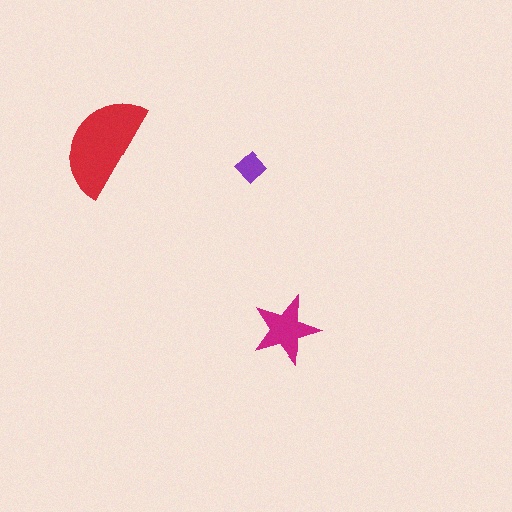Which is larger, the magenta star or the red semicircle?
The red semicircle.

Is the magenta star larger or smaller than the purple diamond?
Larger.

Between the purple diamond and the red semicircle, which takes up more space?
The red semicircle.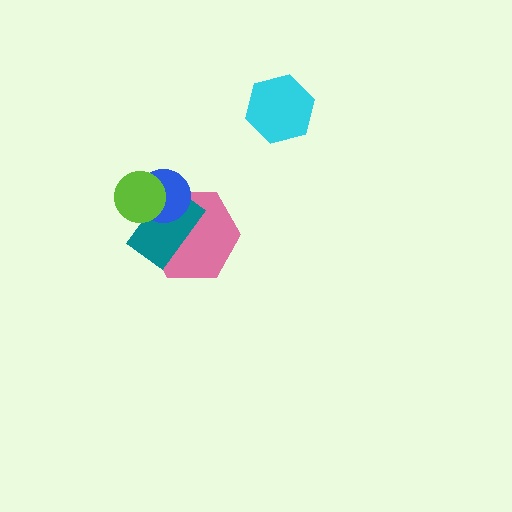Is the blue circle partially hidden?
Yes, it is partially covered by another shape.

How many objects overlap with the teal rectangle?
3 objects overlap with the teal rectangle.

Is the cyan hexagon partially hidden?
No, no other shape covers it.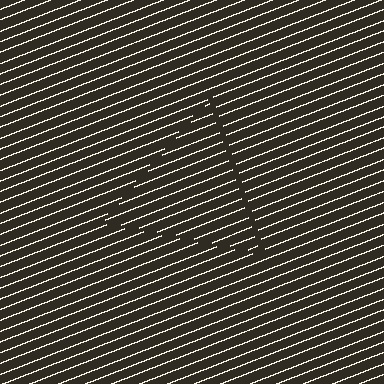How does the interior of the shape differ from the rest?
The interior of the shape contains the same grating, shifted by half a period — the contour is defined by the phase discontinuity where line-ends from the inner and outer gratings abut.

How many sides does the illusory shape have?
3 sides — the line-ends trace a triangle.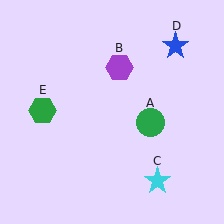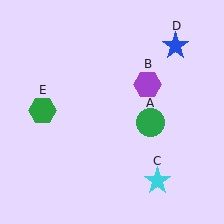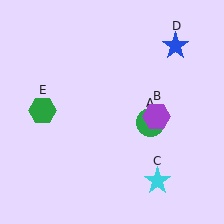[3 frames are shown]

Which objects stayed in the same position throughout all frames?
Green circle (object A) and cyan star (object C) and blue star (object D) and green hexagon (object E) remained stationary.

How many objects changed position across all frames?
1 object changed position: purple hexagon (object B).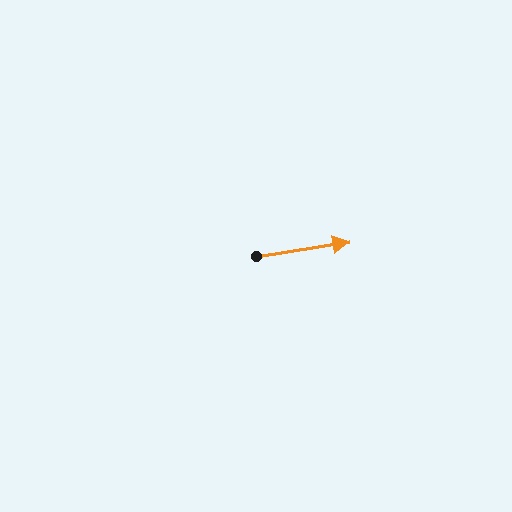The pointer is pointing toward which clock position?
Roughly 3 o'clock.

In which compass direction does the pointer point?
East.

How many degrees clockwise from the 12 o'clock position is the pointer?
Approximately 81 degrees.